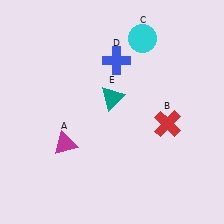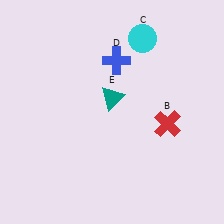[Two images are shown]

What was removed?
The magenta triangle (A) was removed in Image 2.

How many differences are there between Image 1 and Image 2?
There is 1 difference between the two images.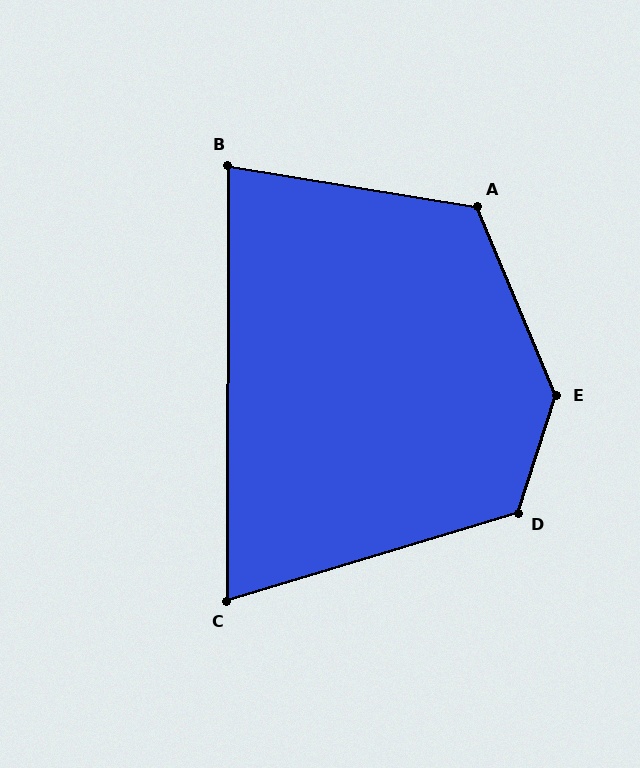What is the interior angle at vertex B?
Approximately 81 degrees (acute).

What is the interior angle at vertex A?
Approximately 122 degrees (obtuse).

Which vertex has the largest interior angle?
E, at approximately 139 degrees.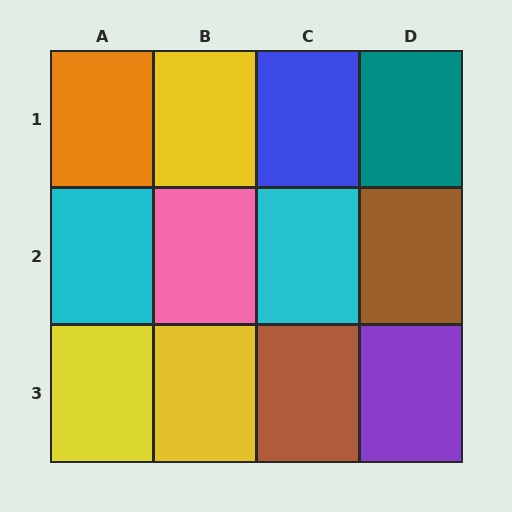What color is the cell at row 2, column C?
Cyan.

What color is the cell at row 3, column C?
Brown.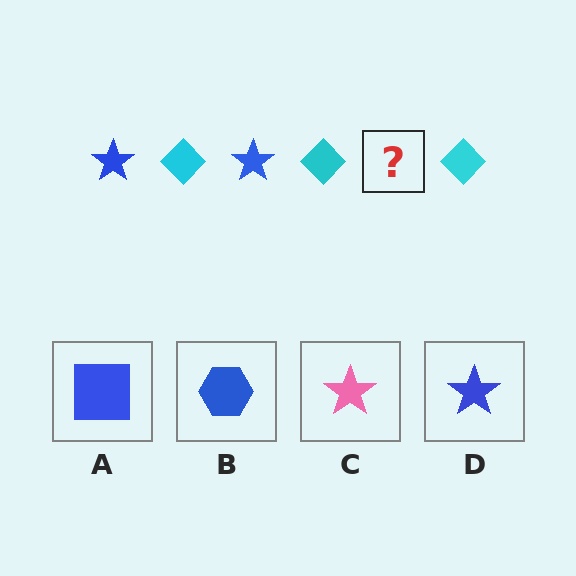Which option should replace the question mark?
Option D.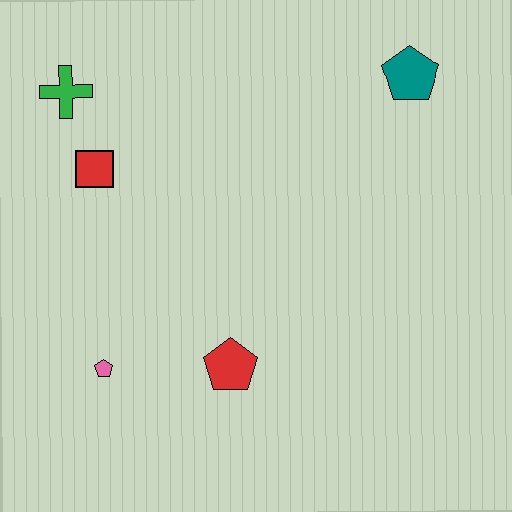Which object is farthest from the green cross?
The teal pentagon is farthest from the green cross.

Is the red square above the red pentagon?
Yes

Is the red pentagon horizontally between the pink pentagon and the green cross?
No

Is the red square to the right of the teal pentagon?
No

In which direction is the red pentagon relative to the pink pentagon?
The red pentagon is to the right of the pink pentagon.